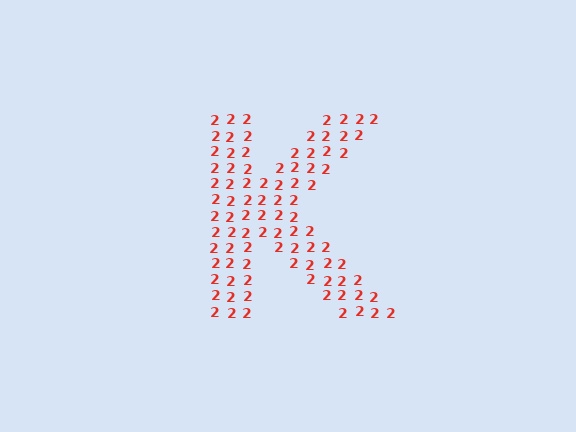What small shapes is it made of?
It is made of small digit 2's.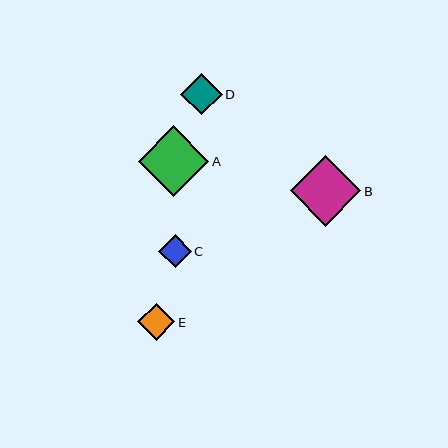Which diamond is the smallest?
Diamond C is the smallest with a size of approximately 33 pixels.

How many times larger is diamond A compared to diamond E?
Diamond A is approximately 1.9 times the size of diamond E.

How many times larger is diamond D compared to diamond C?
Diamond D is approximately 1.3 times the size of diamond C.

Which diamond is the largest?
Diamond B is the largest with a size of approximately 71 pixels.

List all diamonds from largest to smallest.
From largest to smallest: B, A, D, E, C.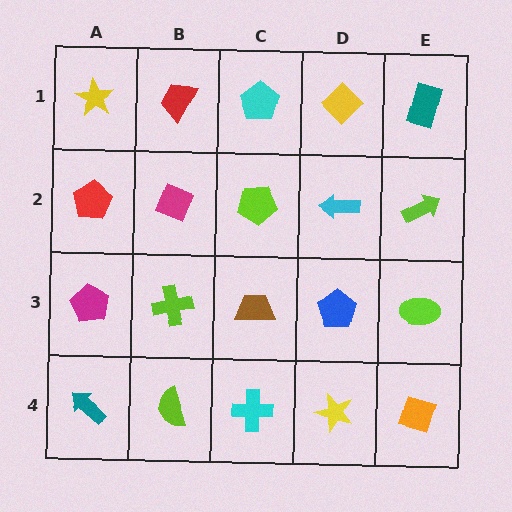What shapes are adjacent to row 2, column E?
A teal rectangle (row 1, column E), a lime ellipse (row 3, column E), a cyan arrow (row 2, column D).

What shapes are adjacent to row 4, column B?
A lime cross (row 3, column B), a teal arrow (row 4, column A), a cyan cross (row 4, column C).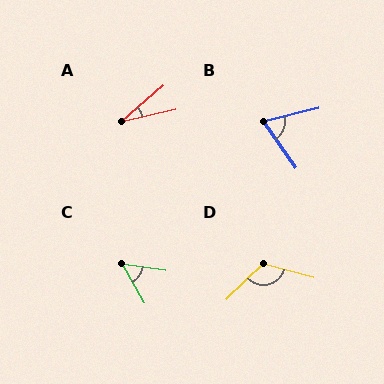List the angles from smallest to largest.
A (28°), C (52°), B (68°), D (121°).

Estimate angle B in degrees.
Approximately 68 degrees.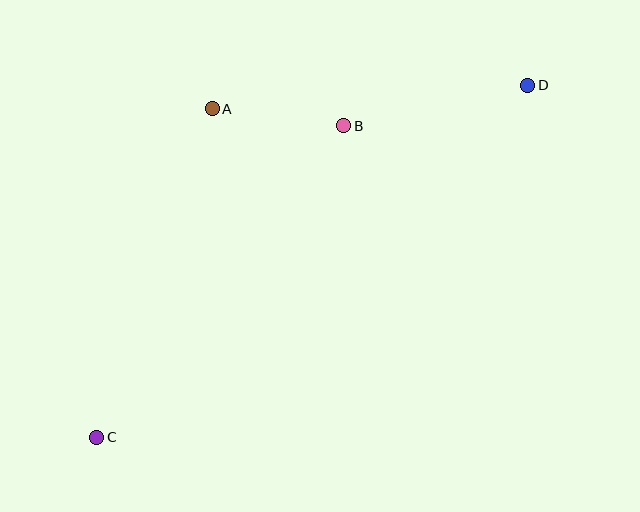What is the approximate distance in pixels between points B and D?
The distance between B and D is approximately 188 pixels.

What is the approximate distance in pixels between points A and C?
The distance between A and C is approximately 348 pixels.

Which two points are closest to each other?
Points A and B are closest to each other.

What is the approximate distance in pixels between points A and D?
The distance between A and D is approximately 316 pixels.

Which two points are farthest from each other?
Points C and D are farthest from each other.